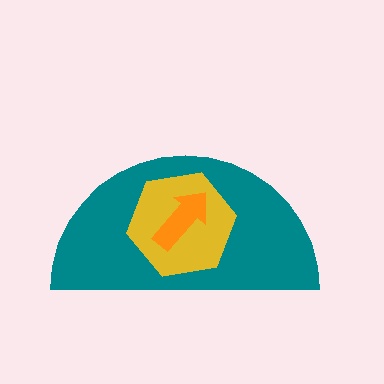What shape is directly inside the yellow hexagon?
The orange arrow.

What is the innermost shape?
The orange arrow.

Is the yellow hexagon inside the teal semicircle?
Yes.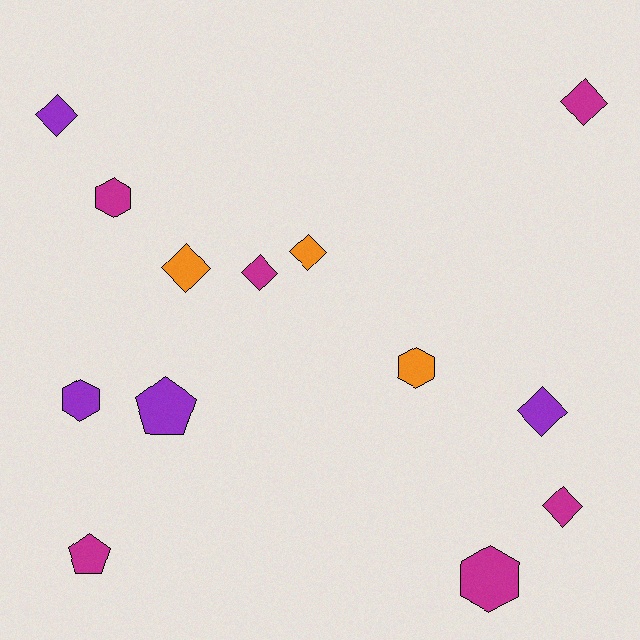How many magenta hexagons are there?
There are 2 magenta hexagons.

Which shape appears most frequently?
Diamond, with 7 objects.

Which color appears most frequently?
Magenta, with 6 objects.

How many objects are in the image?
There are 13 objects.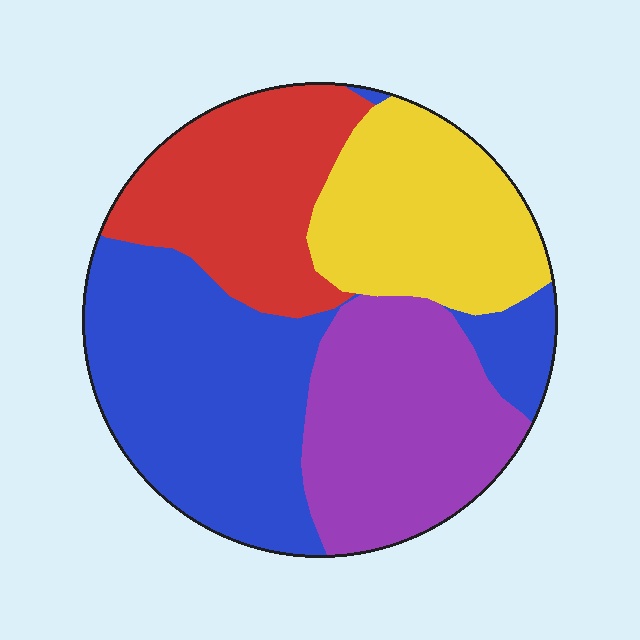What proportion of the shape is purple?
Purple covers around 25% of the shape.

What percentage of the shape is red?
Red covers roughly 20% of the shape.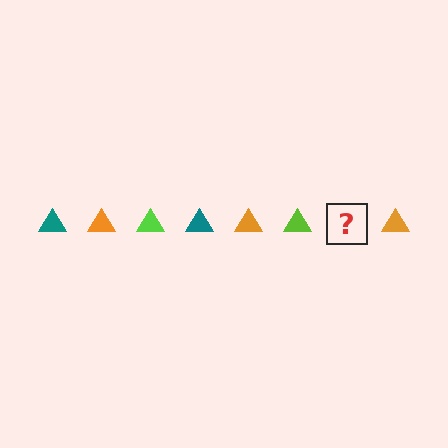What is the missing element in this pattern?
The missing element is a teal triangle.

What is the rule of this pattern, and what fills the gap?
The rule is that the pattern cycles through teal, orange, lime triangles. The gap should be filled with a teal triangle.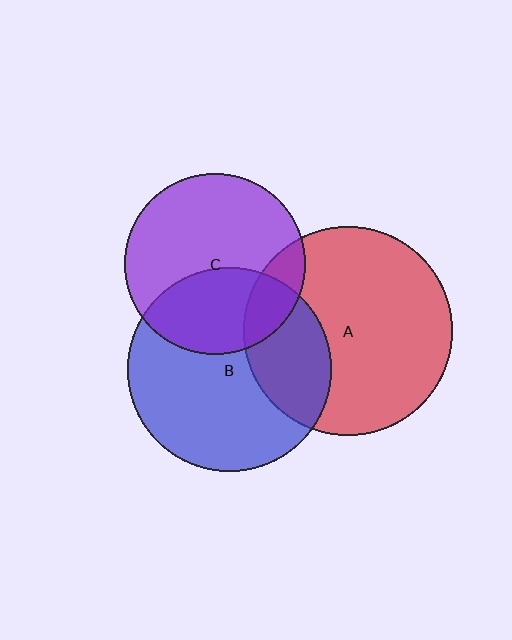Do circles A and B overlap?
Yes.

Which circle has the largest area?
Circle A (red).